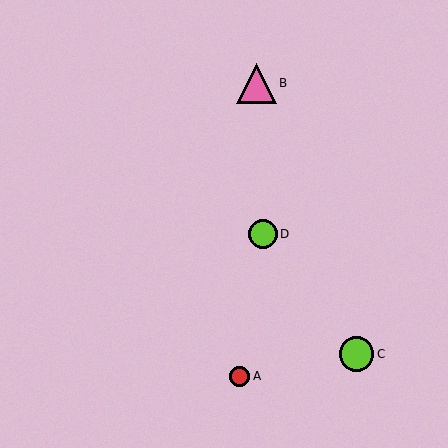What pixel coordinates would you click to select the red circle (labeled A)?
Click at (240, 376) to select the red circle A.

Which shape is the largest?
The pink triangle (labeled B) is the largest.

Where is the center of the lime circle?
The center of the lime circle is at (263, 234).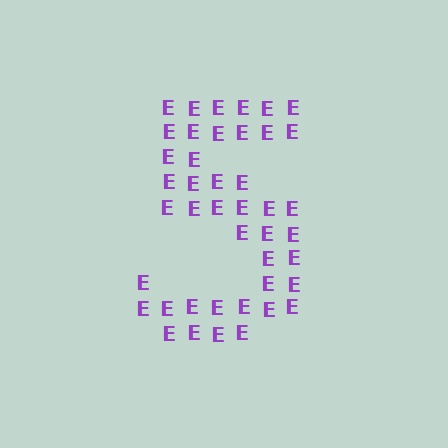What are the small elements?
The small elements are letter E's.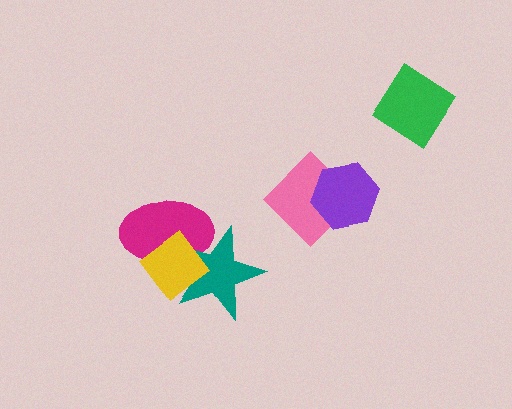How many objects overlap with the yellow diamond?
2 objects overlap with the yellow diamond.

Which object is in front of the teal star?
The yellow diamond is in front of the teal star.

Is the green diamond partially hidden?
No, no other shape covers it.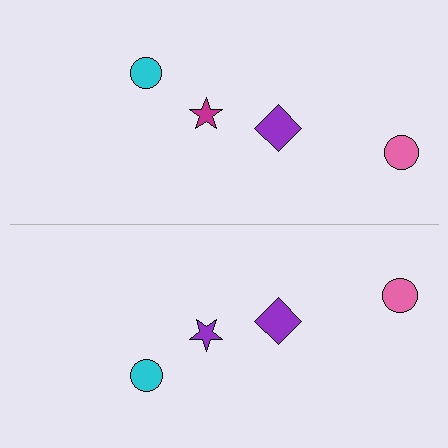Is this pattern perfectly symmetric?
No, the pattern is not perfectly symmetric. The purple star on the bottom side breaks the symmetry — its mirror counterpart is magenta.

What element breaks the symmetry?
The purple star on the bottom side breaks the symmetry — its mirror counterpart is magenta.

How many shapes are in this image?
There are 8 shapes in this image.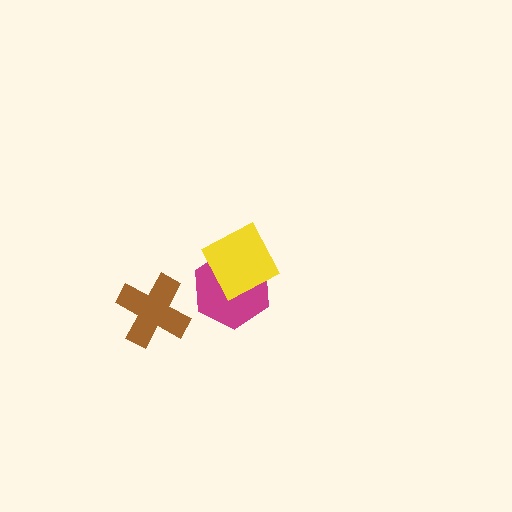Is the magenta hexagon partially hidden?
Yes, it is partially covered by another shape.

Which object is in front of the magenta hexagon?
The yellow square is in front of the magenta hexagon.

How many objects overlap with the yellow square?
1 object overlaps with the yellow square.